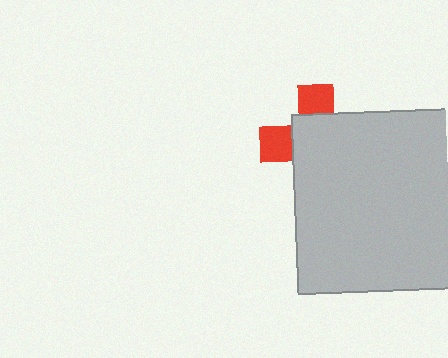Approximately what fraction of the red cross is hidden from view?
Roughly 68% of the red cross is hidden behind the light gray square.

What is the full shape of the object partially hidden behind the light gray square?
The partially hidden object is a red cross.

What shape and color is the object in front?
The object in front is a light gray square.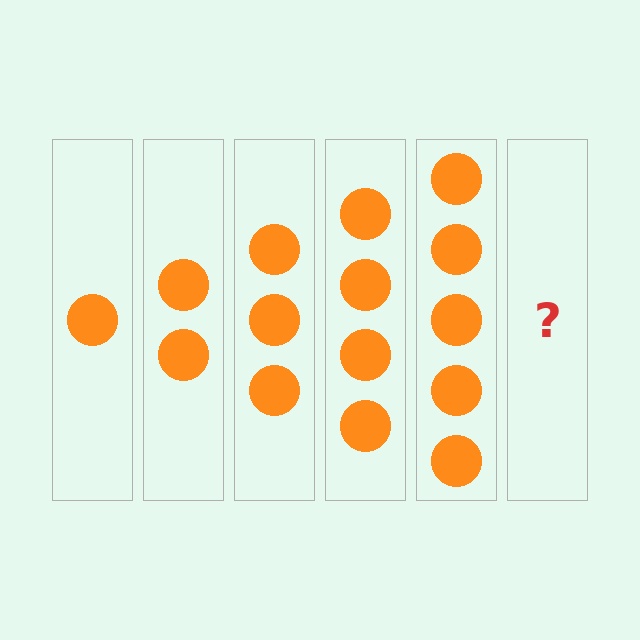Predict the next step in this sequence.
The next step is 6 circles.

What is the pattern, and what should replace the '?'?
The pattern is that each step adds one more circle. The '?' should be 6 circles.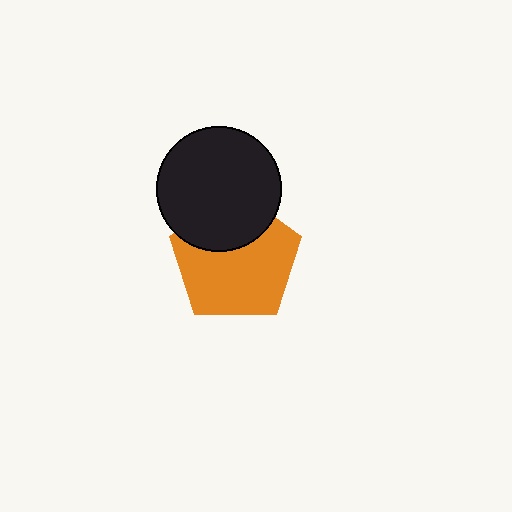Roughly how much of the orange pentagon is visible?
Most of it is visible (roughly 69%).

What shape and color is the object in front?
The object in front is a black circle.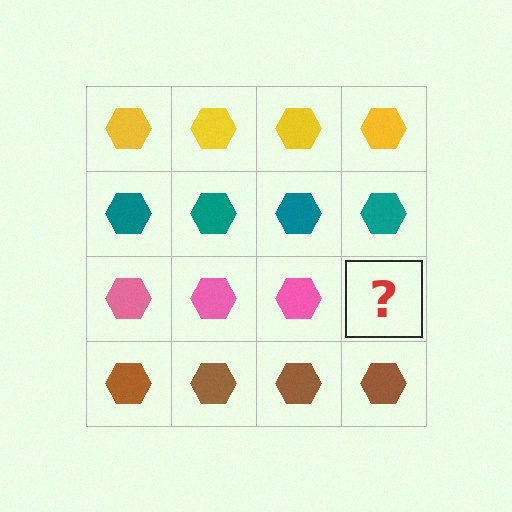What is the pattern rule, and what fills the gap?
The rule is that each row has a consistent color. The gap should be filled with a pink hexagon.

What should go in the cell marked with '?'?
The missing cell should contain a pink hexagon.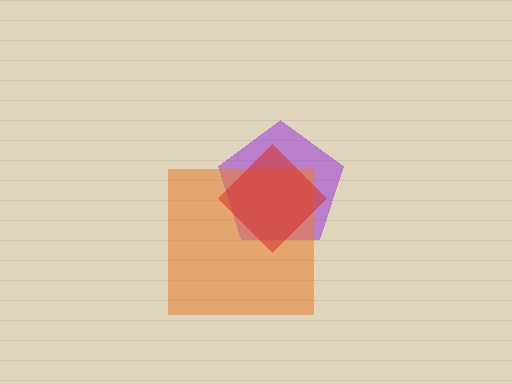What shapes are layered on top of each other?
The layered shapes are: a purple pentagon, an orange square, a red diamond.